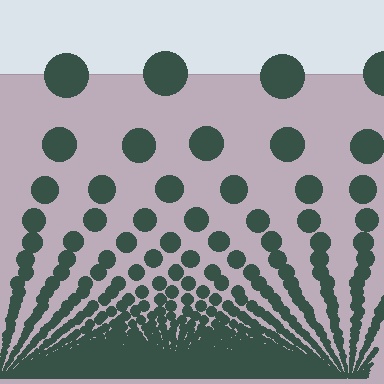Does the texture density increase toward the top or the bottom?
Density increases toward the bottom.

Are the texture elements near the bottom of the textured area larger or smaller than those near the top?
Smaller. The gradient is inverted — elements near the bottom are smaller and denser.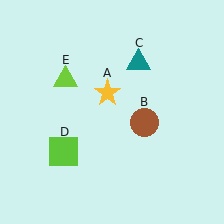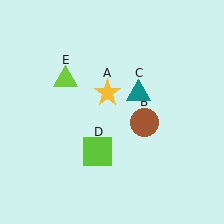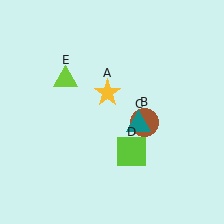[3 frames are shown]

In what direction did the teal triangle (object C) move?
The teal triangle (object C) moved down.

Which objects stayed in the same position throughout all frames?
Yellow star (object A) and brown circle (object B) and lime triangle (object E) remained stationary.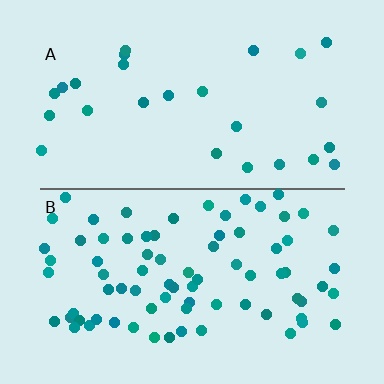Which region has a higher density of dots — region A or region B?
B (the bottom).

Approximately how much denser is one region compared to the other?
Approximately 3.0× — region B over region A.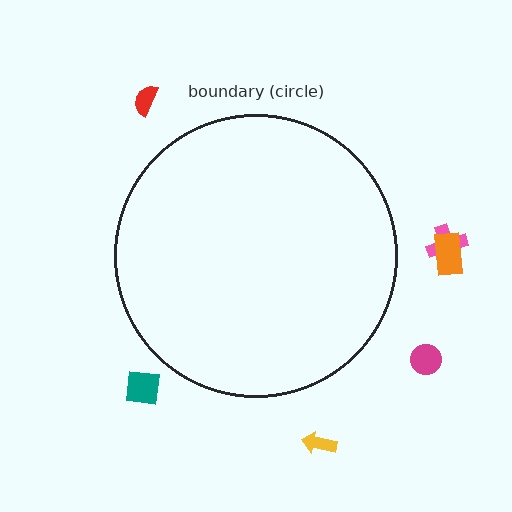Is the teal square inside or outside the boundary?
Outside.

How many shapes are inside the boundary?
0 inside, 6 outside.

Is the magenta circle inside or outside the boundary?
Outside.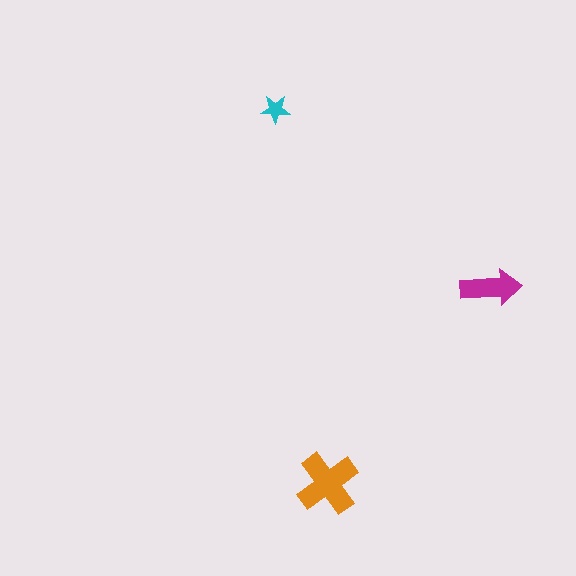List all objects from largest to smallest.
The orange cross, the magenta arrow, the cyan star.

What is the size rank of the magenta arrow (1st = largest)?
2nd.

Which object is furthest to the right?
The magenta arrow is rightmost.